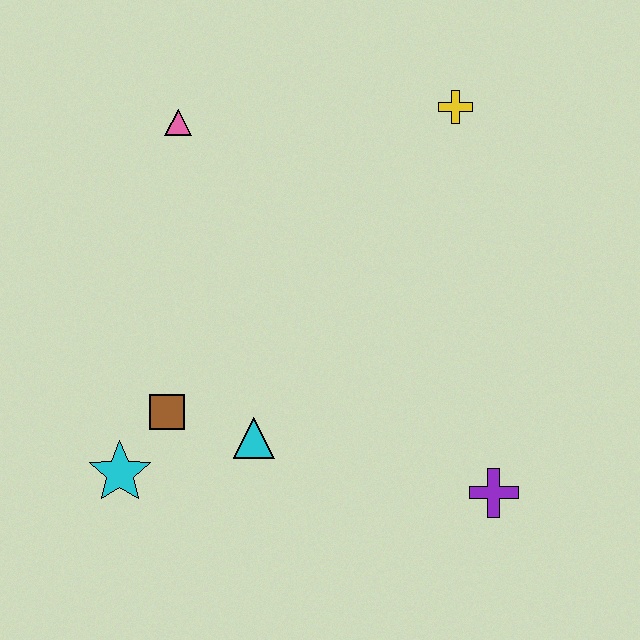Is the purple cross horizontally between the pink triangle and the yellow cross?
No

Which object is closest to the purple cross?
The cyan triangle is closest to the purple cross.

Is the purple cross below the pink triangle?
Yes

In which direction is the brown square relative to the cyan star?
The brown square is above the cyan star.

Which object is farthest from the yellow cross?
The cyan star is farthest from the yellow cross.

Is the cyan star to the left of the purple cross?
Yes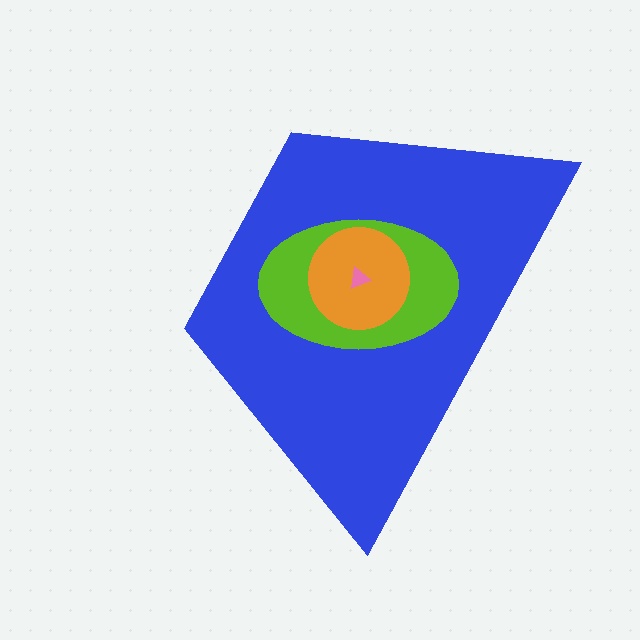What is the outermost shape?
The blue trapezoid.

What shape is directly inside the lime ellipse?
The orange circle.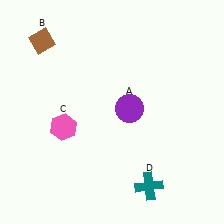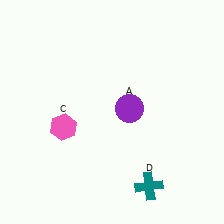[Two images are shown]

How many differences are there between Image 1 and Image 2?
There is 1 difference between the two images.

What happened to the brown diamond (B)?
The brown diamond (B) was removed in Image 2. It was in the top-left area of Image 1.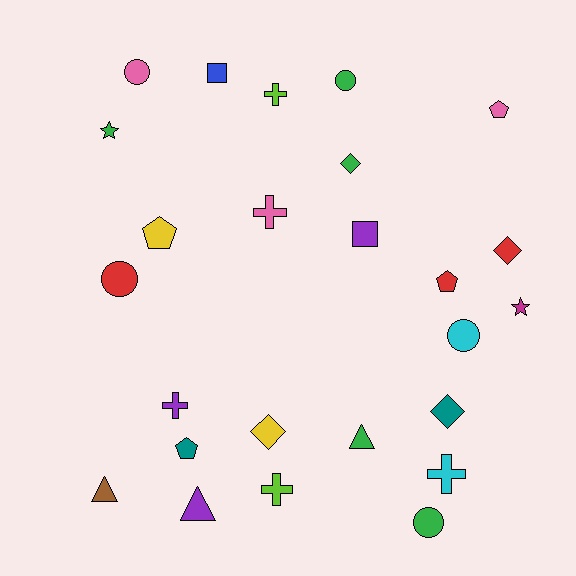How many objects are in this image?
There are 25 objects.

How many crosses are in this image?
There are 5 crosses.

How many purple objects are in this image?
There are 3 purple objects.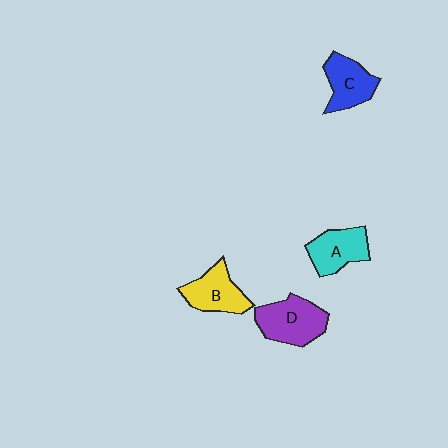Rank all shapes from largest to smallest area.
From largest to smallest: D (purple), B (yellow), A (cyan), C (blue).